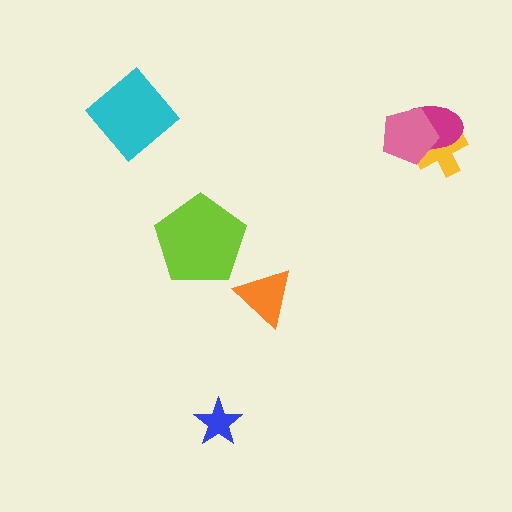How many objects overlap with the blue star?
0 objects overlap with the blue star.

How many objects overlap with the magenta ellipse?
2 objects overlap with the magenta ellipse.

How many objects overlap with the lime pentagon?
0 objects overlap with the lime pentagon.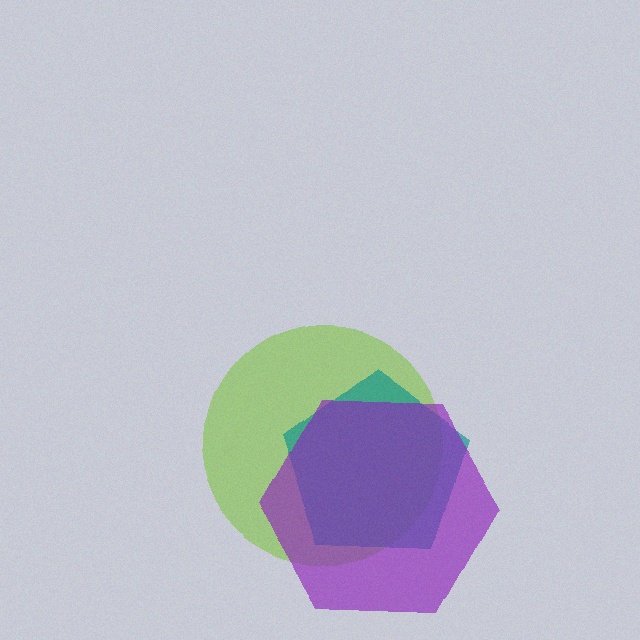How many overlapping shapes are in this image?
There are 3 overlapping shapes in the image.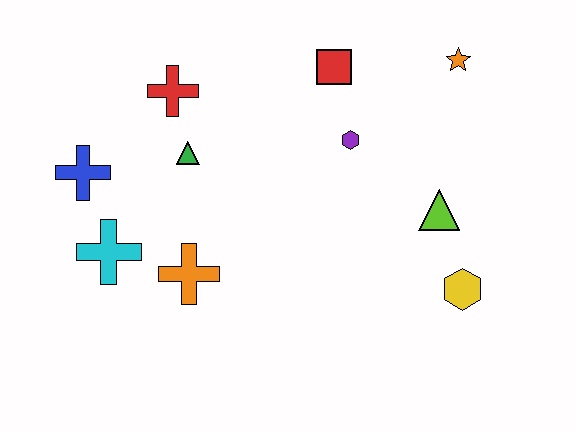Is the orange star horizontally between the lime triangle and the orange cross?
No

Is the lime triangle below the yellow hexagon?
No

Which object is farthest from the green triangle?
The yellow hexagon is farthest from the green triangle.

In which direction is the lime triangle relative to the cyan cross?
The lime triangle is to the right of the cyan cross.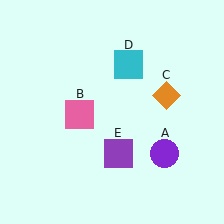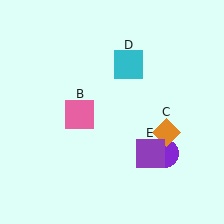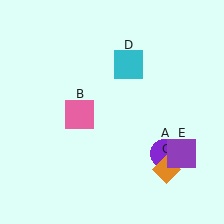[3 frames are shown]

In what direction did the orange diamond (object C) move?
The orange diamond (object C) moved down.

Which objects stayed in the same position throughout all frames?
Purple circle (object A) and pink square (object B) and cyan square (object D) remained stationary.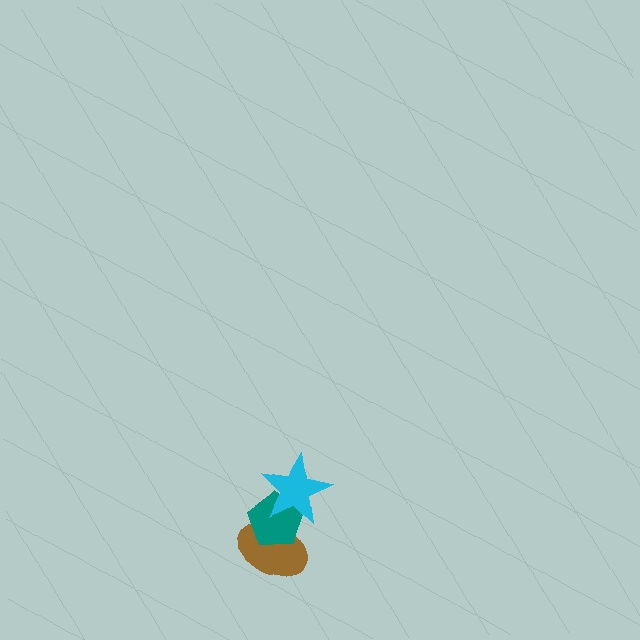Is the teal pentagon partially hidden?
Yes, it is partially covered by another shape.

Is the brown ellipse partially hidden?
Yes, it is partially covered by another shape.